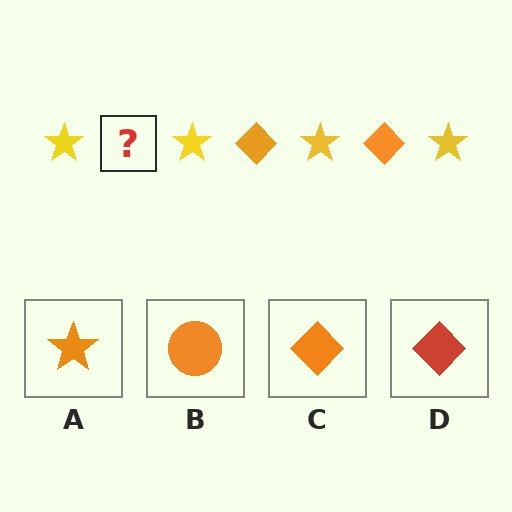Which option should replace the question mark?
Option C.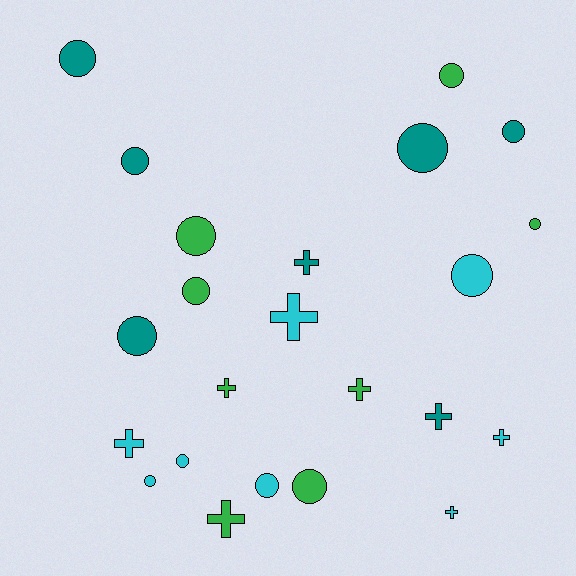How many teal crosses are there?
There are 2 teal crosses.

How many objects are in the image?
There are 23 objects.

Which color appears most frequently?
Cyan, with 8 objects.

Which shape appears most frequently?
Circle, with 14 objects.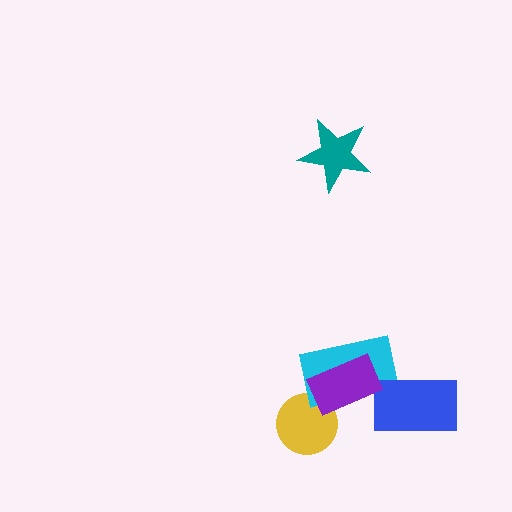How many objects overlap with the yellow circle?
2 objects overlap with the yellow circle.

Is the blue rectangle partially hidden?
No, no other shape covers it.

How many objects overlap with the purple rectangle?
2 objects overlap with the purple rectangle.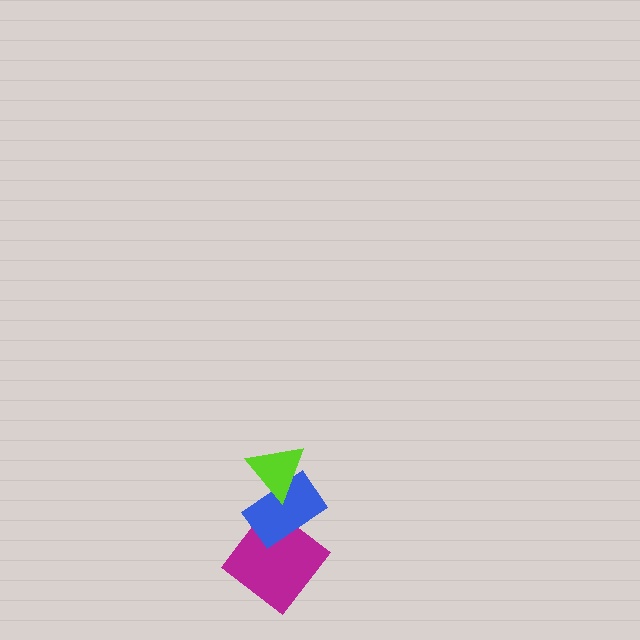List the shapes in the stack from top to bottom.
From top to bottom: the lime triangle, the blue rectangle, the magenta diamond.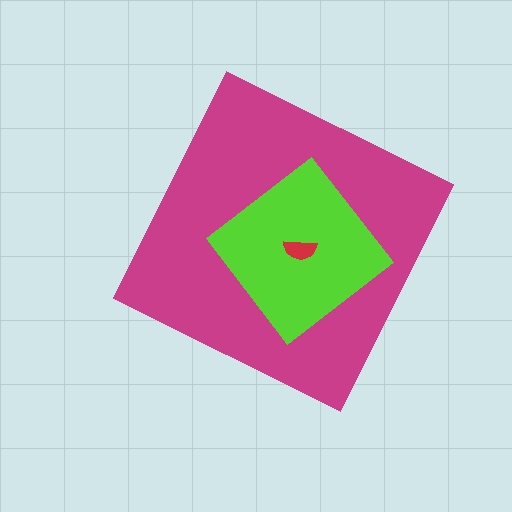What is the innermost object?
The red semicircle.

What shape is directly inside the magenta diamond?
The lime diamond.